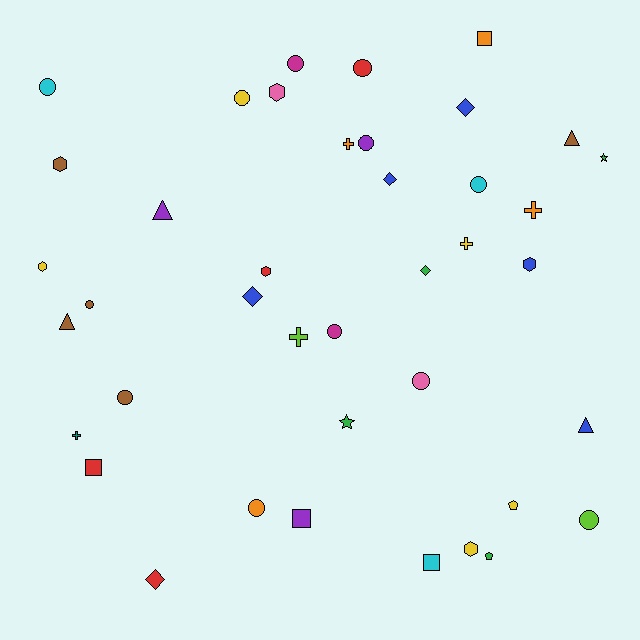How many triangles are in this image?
There are 4 triangles.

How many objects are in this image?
There are 40 objects.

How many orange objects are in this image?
There are 4 orange objects.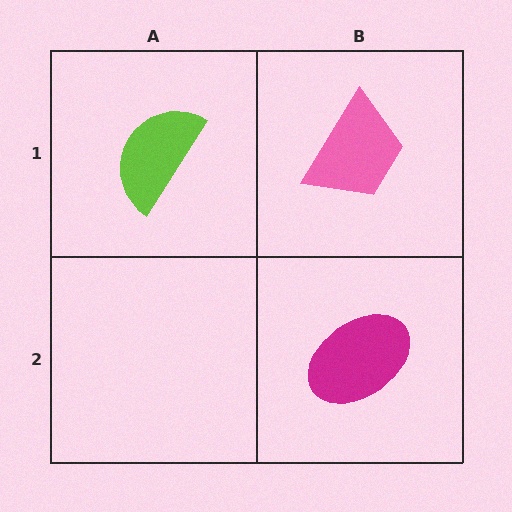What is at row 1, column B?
A pink trapezoid.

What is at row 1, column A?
A lime semicircle.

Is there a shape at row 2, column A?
No, that cell is empty.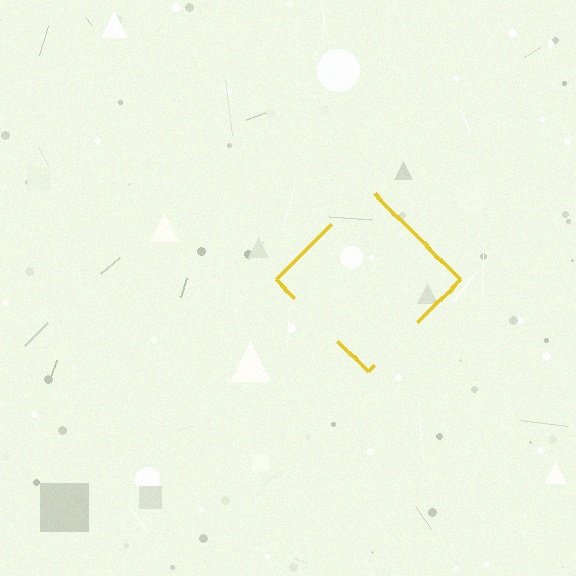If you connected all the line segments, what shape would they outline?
They would outline a diamond.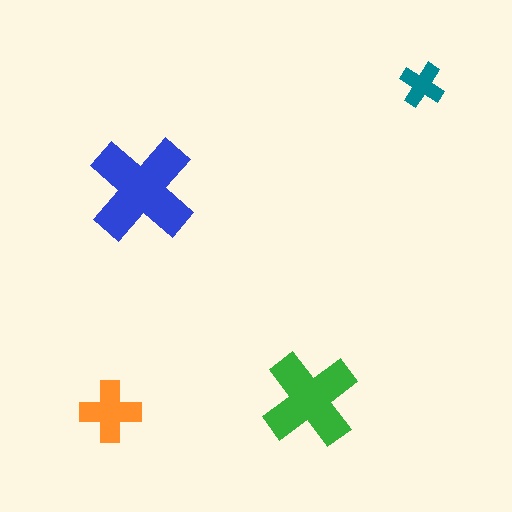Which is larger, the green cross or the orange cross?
The green one.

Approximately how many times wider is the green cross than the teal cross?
About 2 times wider.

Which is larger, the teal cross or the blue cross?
The blue one.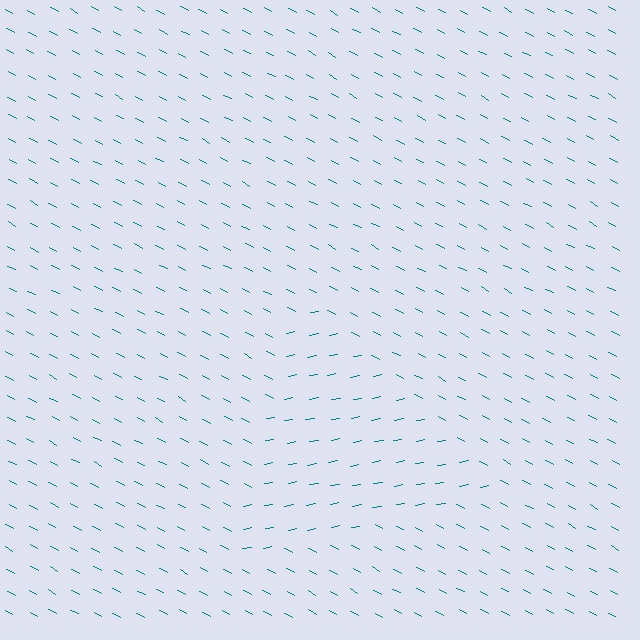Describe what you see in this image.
The image is filled with small teal line segments. A triangle region in the image has lines oriented differently from the surrounding lines, creating a visible texture boundary.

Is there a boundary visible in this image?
Yes, there is a texture boundary formed by a change in line orientation.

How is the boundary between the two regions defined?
The boundary is defined purely by a change in line orientation (approximately 39 degrees difference). All lines are the same color and thickness.